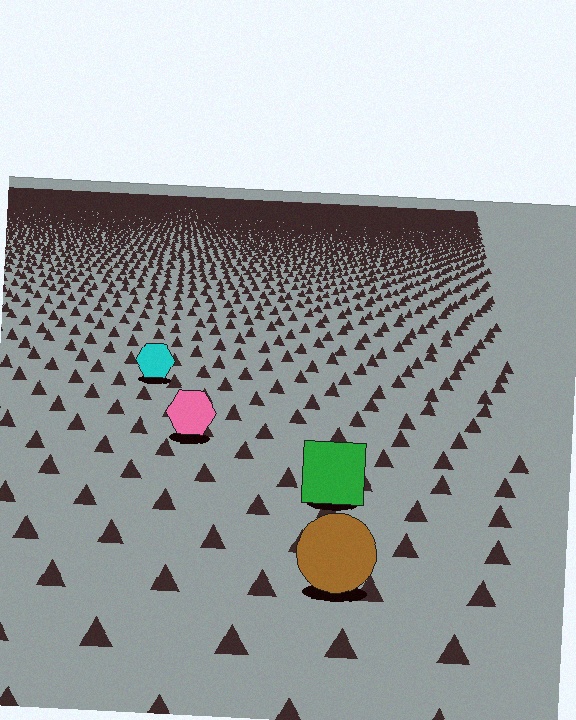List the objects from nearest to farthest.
From nearest to farthest: the brown circle, the green square, the pink hexagon, the cyan hexagon.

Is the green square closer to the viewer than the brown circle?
No. The brown circle is closer — you can tell from the texture gradient: the ground texture is coarser near it.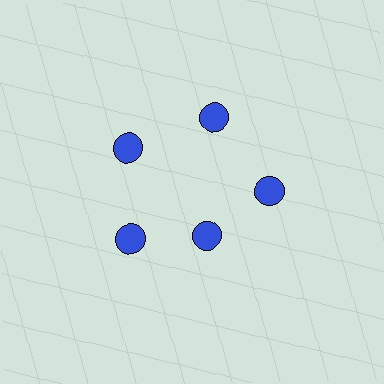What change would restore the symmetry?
The symmetry would be restored by moving it outward, back onto the ring so that all 5 circles sit at equal angles and equal distance from the center.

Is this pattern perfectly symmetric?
No. The 5 blue circles are arranged in a ring, but one element near the 5 o'clock position is pulled inward toward the center, breaking the 5-fold rotational symmetry.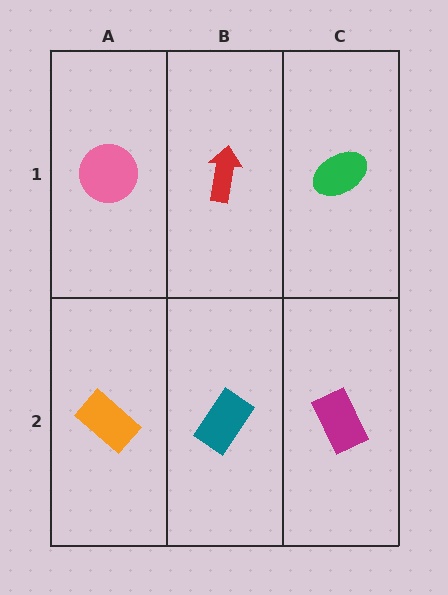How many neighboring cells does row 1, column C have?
2.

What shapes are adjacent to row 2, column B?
A red arrow (row 1, column B), an orange rectangle (row 2, column A), a magenta rectangle (row 2, column C).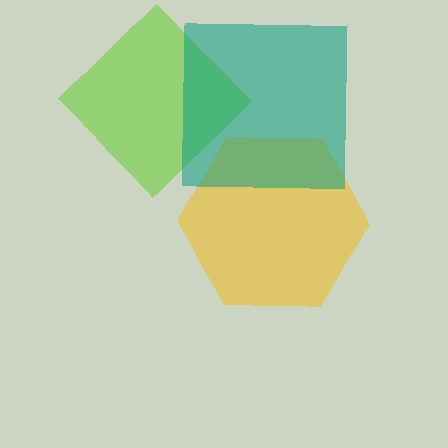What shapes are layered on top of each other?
The layered shapes are: a yellow hexagon, a lime diamond, a teal square.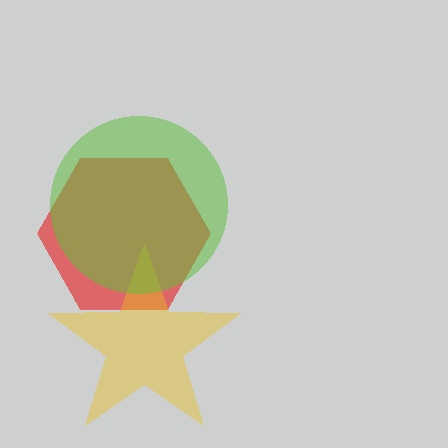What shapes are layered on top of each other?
The layered shapes are: a red hexagon, a yellow star, a lime circle.